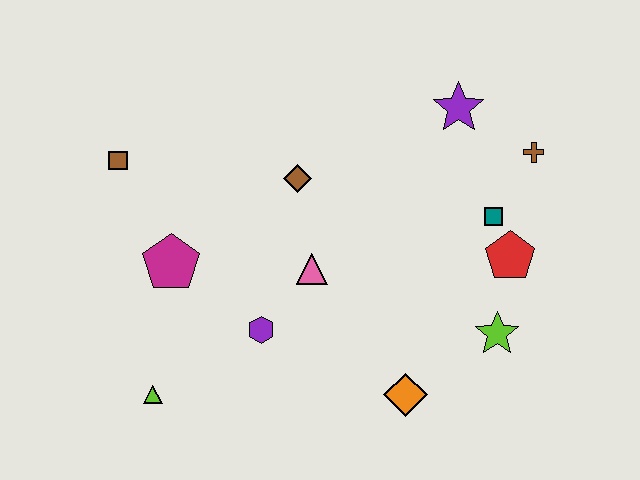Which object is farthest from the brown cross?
The lime triangle is farthest from the brown cross.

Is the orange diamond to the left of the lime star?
Yes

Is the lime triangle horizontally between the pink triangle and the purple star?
No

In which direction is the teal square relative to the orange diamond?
The teal square is above the orange diamond.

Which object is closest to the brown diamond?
The pink triangle is closest to the brown diamond.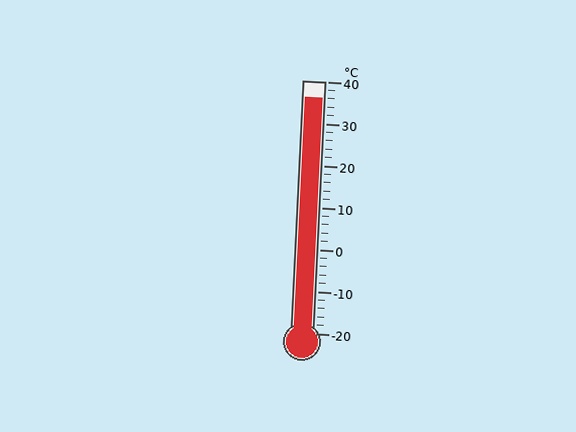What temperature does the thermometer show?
The thermometer shows approximately 36°C.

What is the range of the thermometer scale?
The thermometer scale ranges from -20°C to 40°C.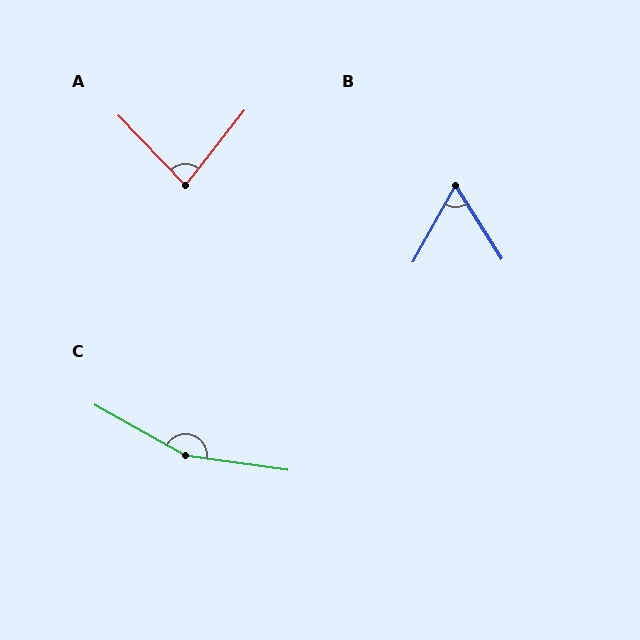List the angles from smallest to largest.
B (61°), A (82°), C (159°).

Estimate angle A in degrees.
Approximately 82 degrees.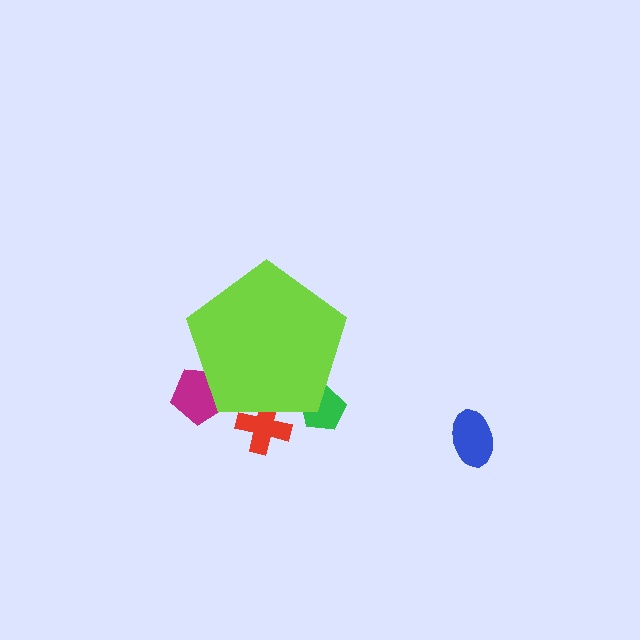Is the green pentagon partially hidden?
Yes, the green pentagon is partially hidden behind the lime pentagon.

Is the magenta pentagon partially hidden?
Yes, the magenta pentagon is partially hidden behind the lime pentagon.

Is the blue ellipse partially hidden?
No, the blue ellipse is fully visible.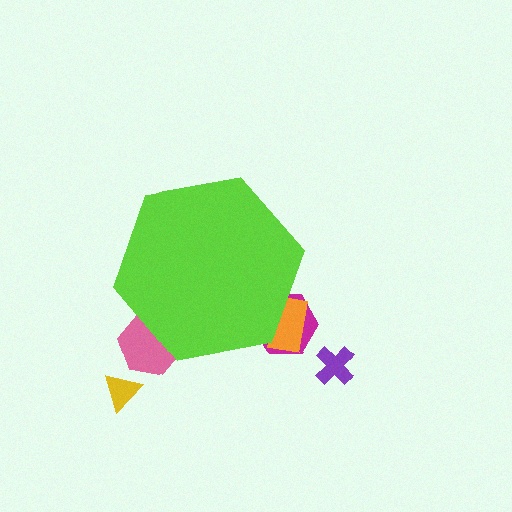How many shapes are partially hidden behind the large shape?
3 shapes are partially hidden.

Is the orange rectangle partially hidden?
Yes, the orange rectangle is partially hidden behind the lime hexagon.